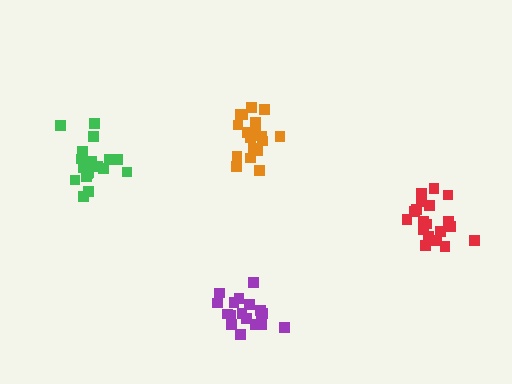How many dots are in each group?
Group 1: 19 dots, Group 2: 20 dots, Group 3: 18 dots, Group 4: 19 dots (76 total).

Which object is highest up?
The orange cluster is topmost.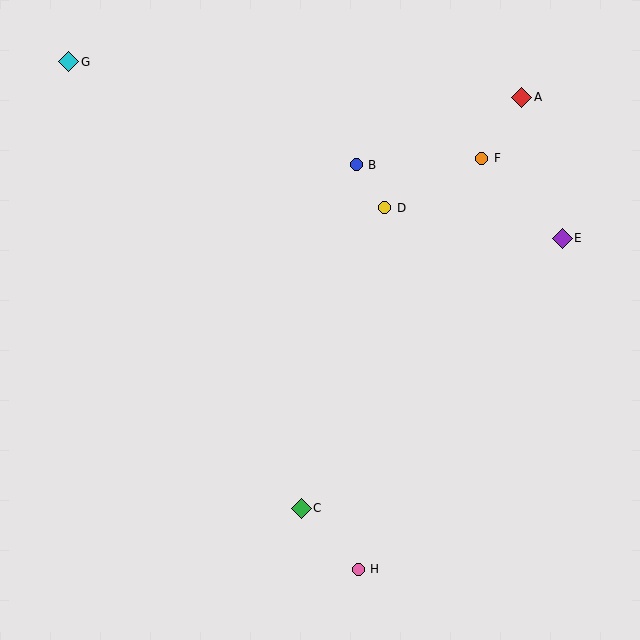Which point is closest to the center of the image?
Point D at (385, 208) is closest to the center.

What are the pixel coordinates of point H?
Point H is at (358, 569).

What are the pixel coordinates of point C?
Point C is at (301, 508).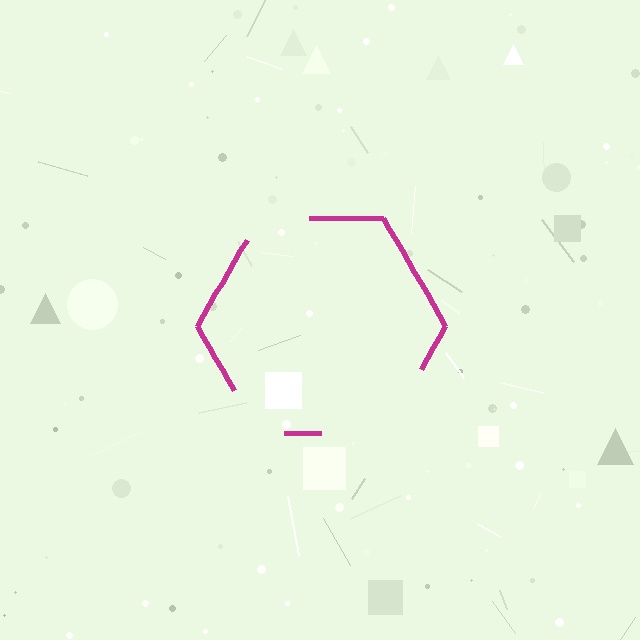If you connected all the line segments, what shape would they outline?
They would outline a hexagon.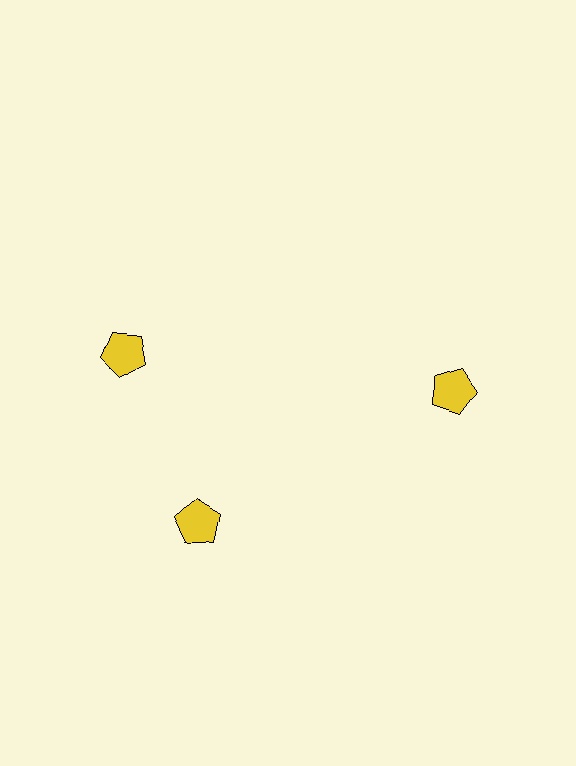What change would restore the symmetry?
The symmetry would be restored by rotating it back into even spacing with its neighbors so that all 3 pentagons sit at equal angles and equal distance from the center.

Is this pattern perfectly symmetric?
No. The 3 yellow pentagons are arranged in a ring, but one element near the 11 o'clock position is rotated out of alignment along the ring, breaking the 3-fold rotational symmetry.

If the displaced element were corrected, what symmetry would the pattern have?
It would have 3-fold rotational symmetry — the pattern would map onto itself every 120 degrees.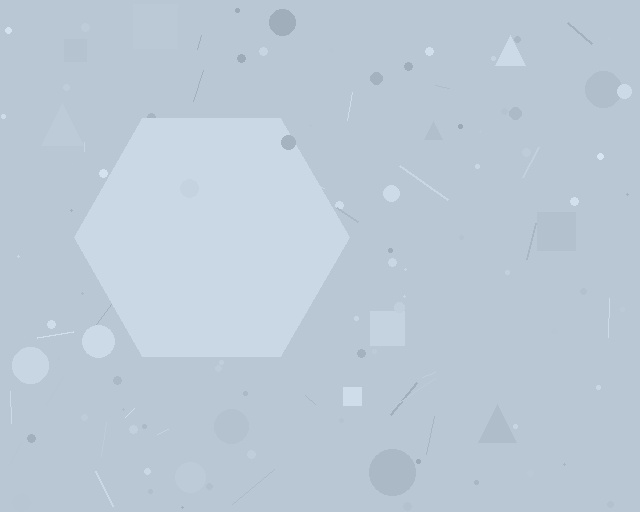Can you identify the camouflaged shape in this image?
The camouflaged shape is a hexagon.